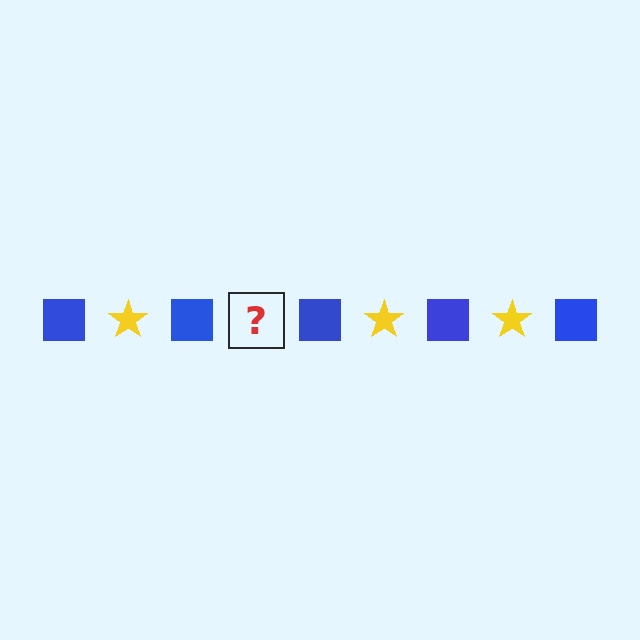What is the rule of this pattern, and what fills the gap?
The rule is that the pattern alternates between blue square and yellow star. The gap should be filled with a yellow star.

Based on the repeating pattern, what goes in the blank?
The blank should be a yellow star.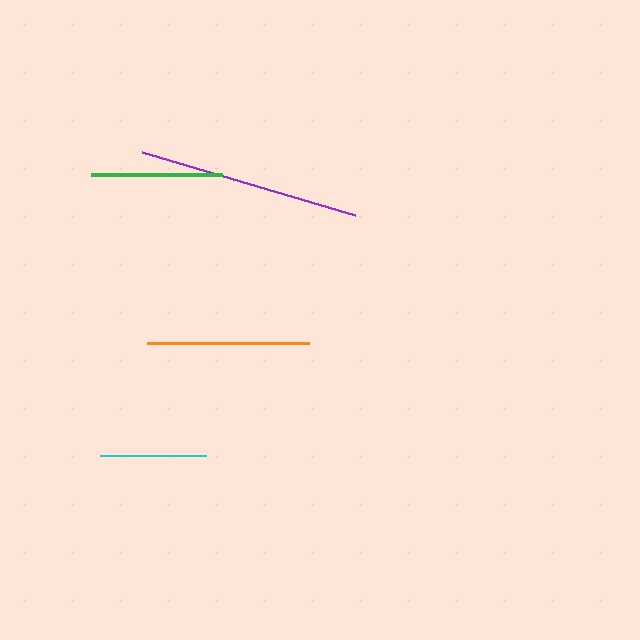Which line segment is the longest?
The purple line is the longest at approximately 222 pixels.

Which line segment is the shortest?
The cyan line is the shortest at approximately 106 pixels.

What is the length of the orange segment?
The orange segment is approximately 162 pixels long.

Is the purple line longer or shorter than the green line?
The purple line is longer than the green line.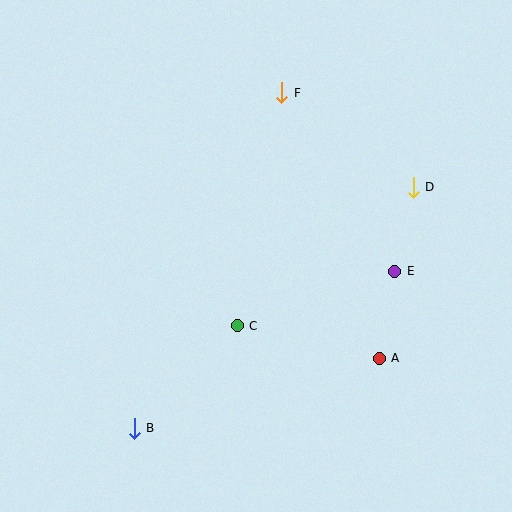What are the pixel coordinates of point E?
Point E is at (395, 271).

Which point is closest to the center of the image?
Point C at (237, 326) is closest to the center.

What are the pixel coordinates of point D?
Point D is at (413, 187).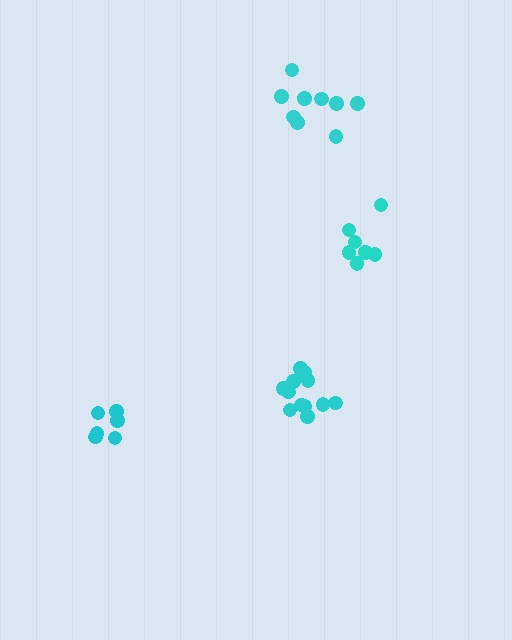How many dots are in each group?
Group 1: 6 dots, Group 2: 12 dots, Group 3: 9 dots, Group 4: 7 dots (34 total).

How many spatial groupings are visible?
There are 4 spatial groupings.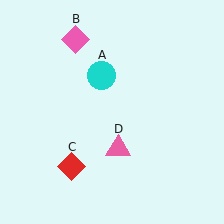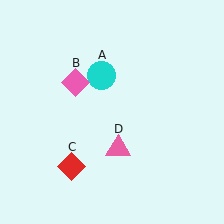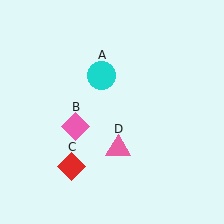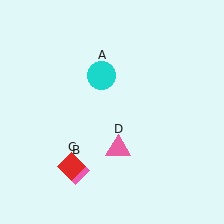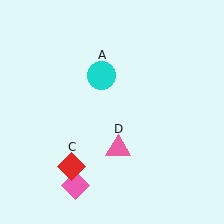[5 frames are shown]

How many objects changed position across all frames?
1 object changed position: pink diamond (object B).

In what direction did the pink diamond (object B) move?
The pink diamond (object B) moved down.